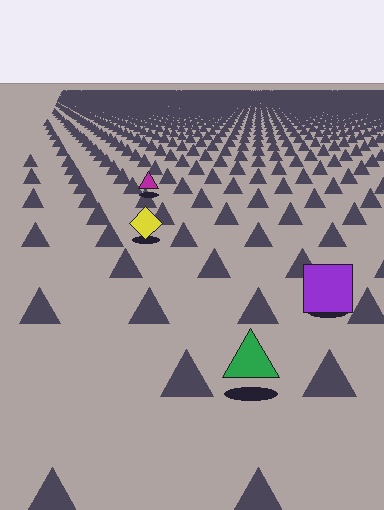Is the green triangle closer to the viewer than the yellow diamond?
Yes. The green triangle is closer — you can tell from the texture gradient: the ground texture is coarser near it.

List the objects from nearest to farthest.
From nearest to farthest: the green triangle, the purple square, the yellow diamond, the magenta triangle.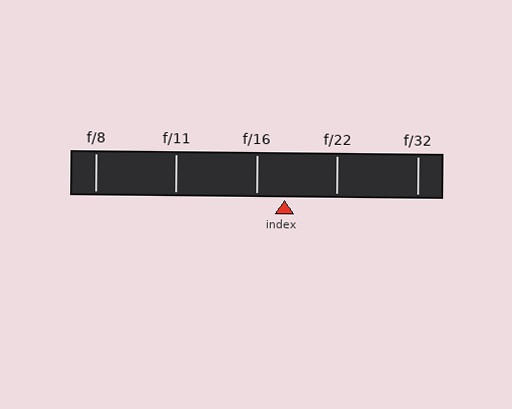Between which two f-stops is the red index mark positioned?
The index mark is between f/16 and f/22.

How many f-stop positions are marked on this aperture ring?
There are 5 f-stop positions marked.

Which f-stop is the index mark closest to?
The index mark is closest to f/16.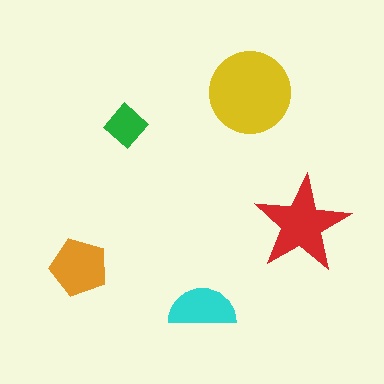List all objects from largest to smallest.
The yellow circle, the red star, the orange pentagon, the cyan semicircle, the green diamond.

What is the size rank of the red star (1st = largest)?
2nd.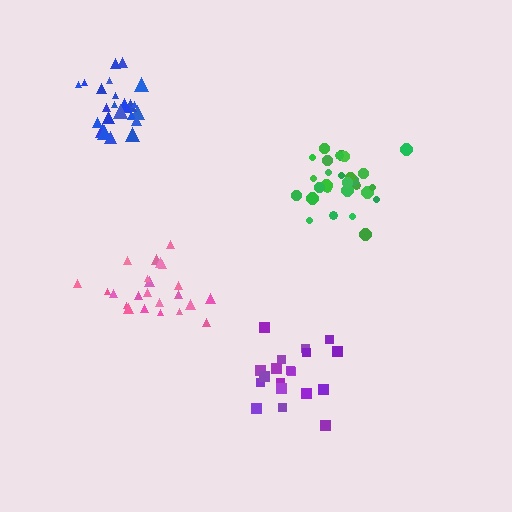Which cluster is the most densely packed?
Blue.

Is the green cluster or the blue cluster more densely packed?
Blue.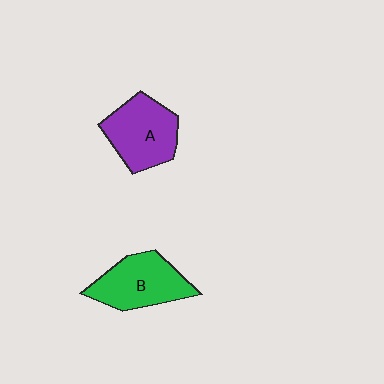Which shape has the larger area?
Shape A (purple).